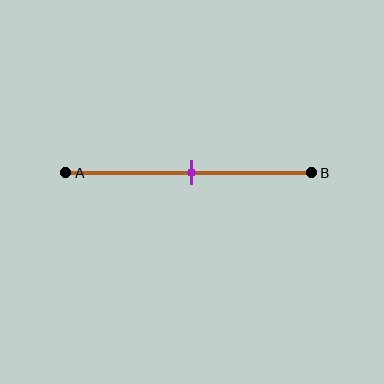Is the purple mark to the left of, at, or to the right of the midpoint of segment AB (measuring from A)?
The purple mark is approximately at the midpoint of segment AB.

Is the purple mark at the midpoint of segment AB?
Yes, the mark is approximately at the midpoint.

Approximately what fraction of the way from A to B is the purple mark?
The purple mark is approximately 50% of the way from A to B.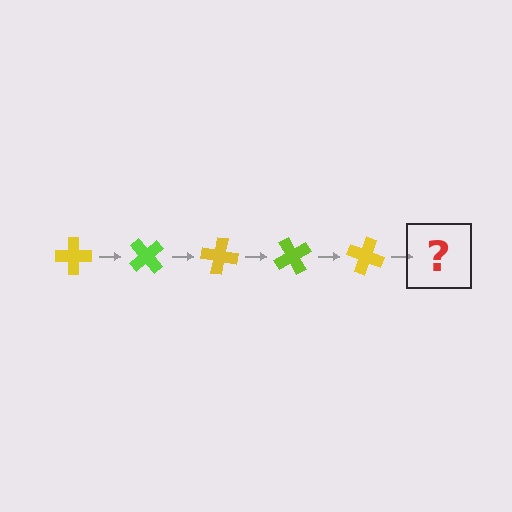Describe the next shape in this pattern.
It should be a lime cross, rotated 250 degrees from the start.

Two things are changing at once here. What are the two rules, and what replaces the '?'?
The two rules are that it rotates 50 degrees each step and the color cycles through yellow and lime. The '?' should be a lime cross, rotated 250 degrees from the start.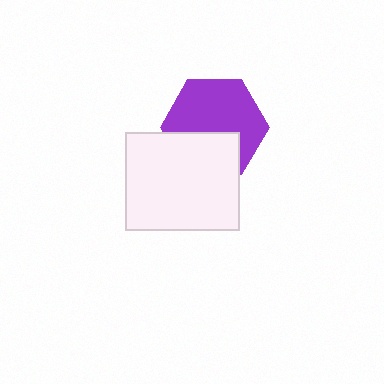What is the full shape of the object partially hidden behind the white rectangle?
The partially hidden object is a purple hexagon.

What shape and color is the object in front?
The object in front is a white rectangle.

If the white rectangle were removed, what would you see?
You would see the complete purple hexagon.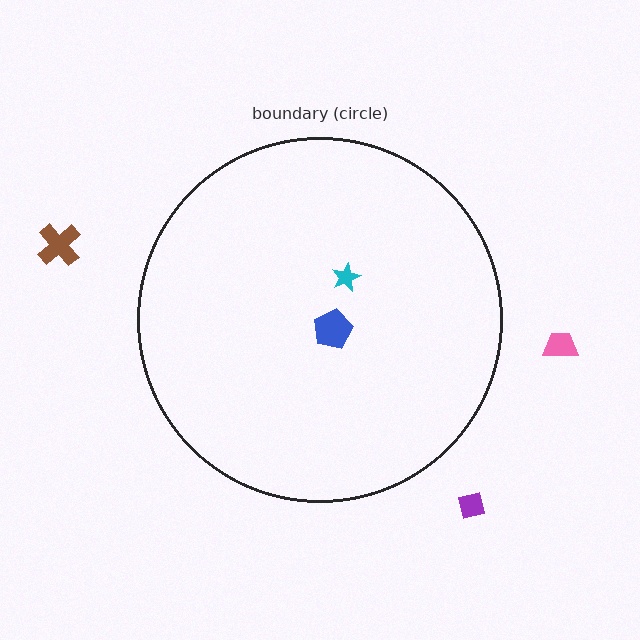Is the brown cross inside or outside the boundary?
Outside.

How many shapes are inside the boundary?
2 inside, 3 outside.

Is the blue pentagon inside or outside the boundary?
Inside.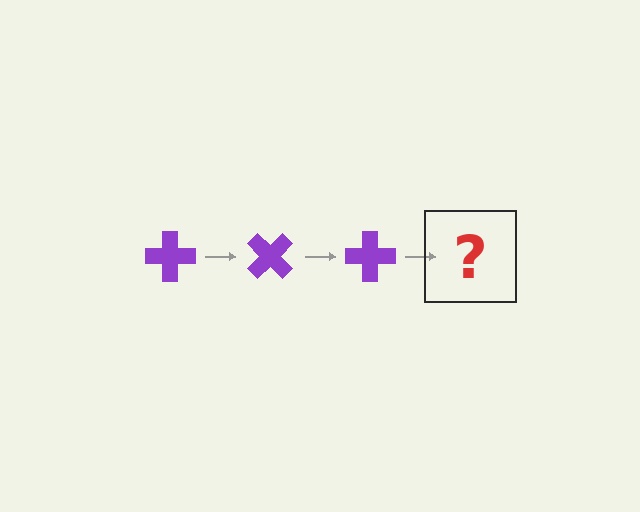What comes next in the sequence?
The next element should be a purple cross rotated 135 degrees.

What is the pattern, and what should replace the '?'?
The pattern is that the cross rotates 45 degrees each step. The '?' should be a purple cross rotated 135 degrees.